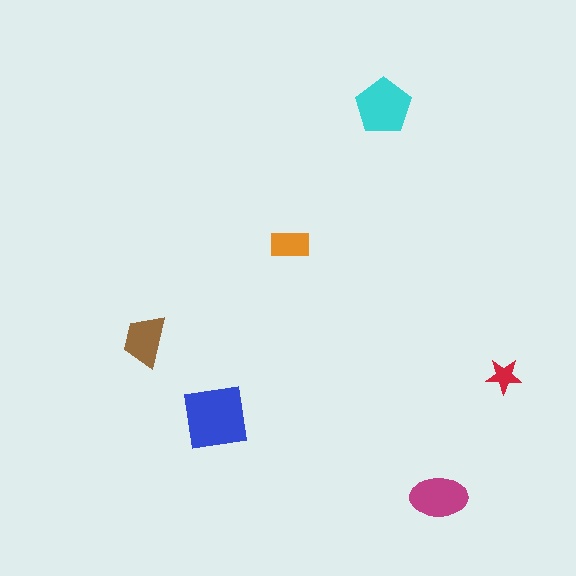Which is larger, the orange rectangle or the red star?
The orange rectangle.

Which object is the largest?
The blue square.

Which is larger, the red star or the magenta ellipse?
The magenta ellipse.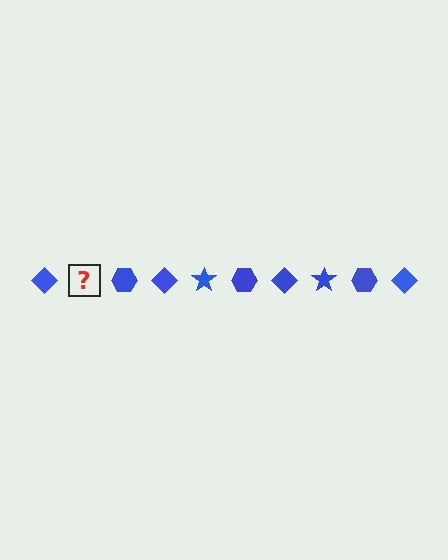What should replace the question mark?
The question mark should be replaced with a blue star.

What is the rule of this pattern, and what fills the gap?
The rule is that the pattern cycles through diamond, star, hexagon shapes in blue. The gap should be filled with a blue star.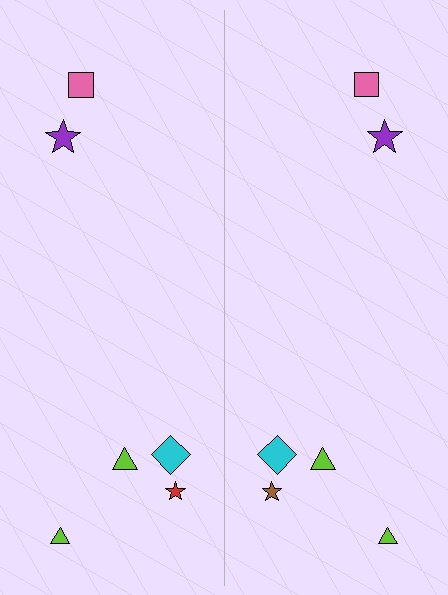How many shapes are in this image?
There are 12 shapes in this image.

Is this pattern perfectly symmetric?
No, the pattern is not perfectly symmetric. The brown star on the right side breaks the symmetry — its mirror counterpart is red.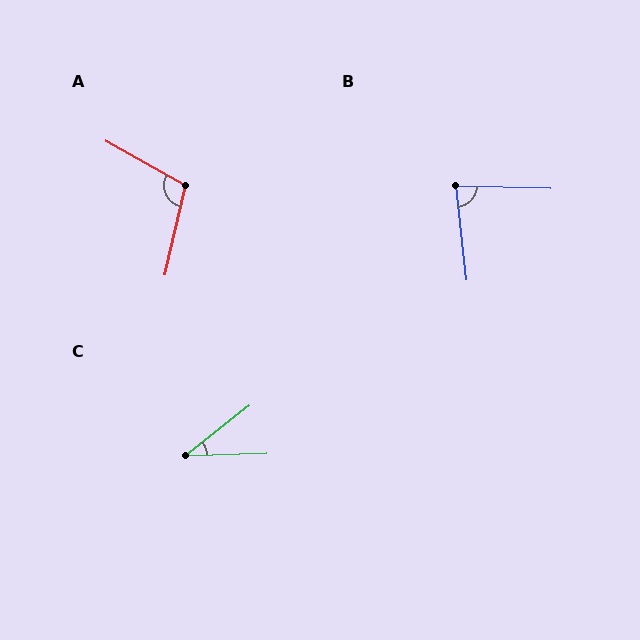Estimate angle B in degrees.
Approximately 83 degrees.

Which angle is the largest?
A, at approximately 106 degrees.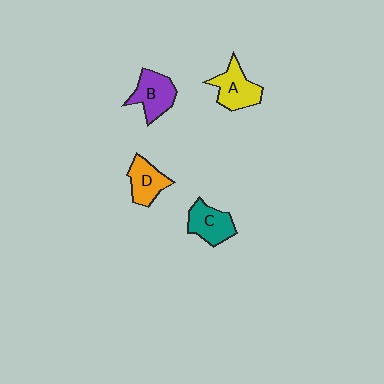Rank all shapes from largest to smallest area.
From largest to smallest: B (purple), A (yellow), C (teal), D (orange).